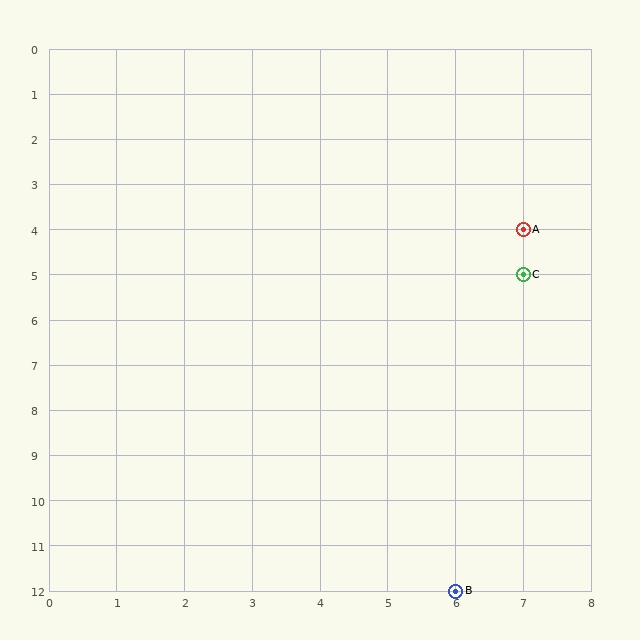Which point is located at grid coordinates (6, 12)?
Point B is at (6, 12).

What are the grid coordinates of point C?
Point C is at grid coordinates (7, 5).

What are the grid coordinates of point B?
Point B is at grid coordinates (6, 12).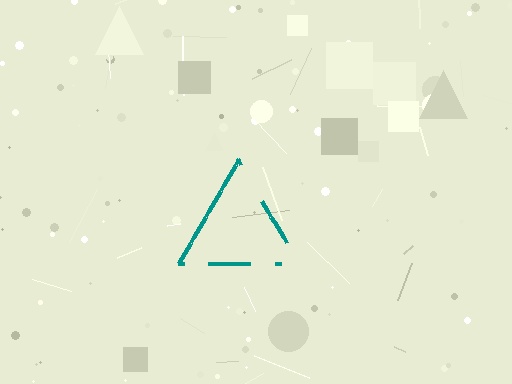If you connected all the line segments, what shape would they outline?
They would outline a triangle.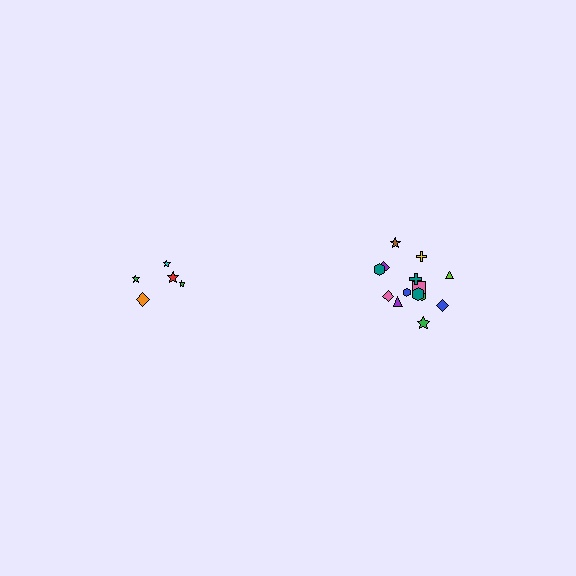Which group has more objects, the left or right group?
The right group.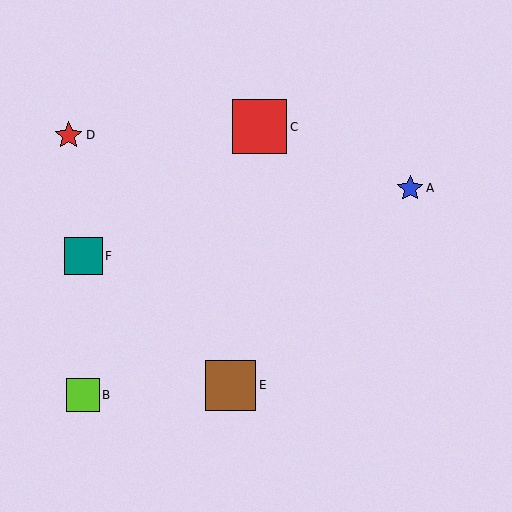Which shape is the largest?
The red square (labeled C) is the largest.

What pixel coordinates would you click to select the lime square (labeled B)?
Click at (83, 395) to select the lime square B.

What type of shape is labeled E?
Shape E is a brown square.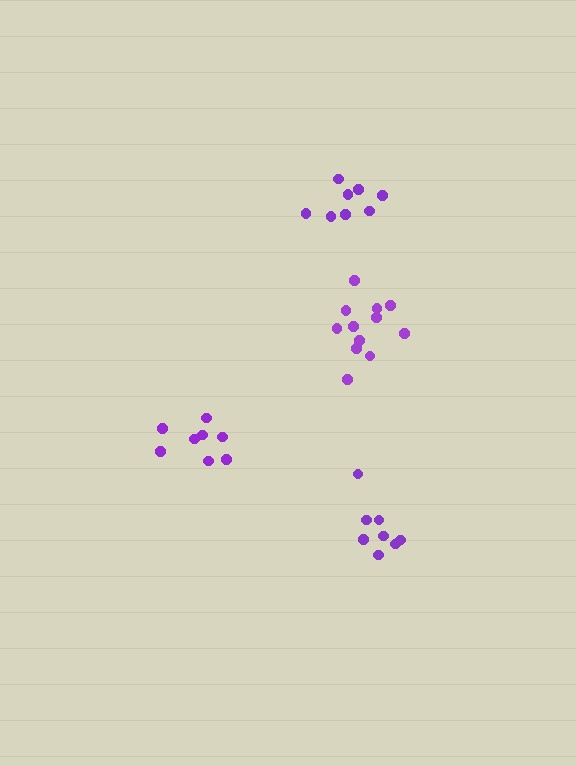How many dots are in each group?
Group 1: 8 dots, Group 2: 12 dots, Group 3: 8 dots, Group 4: 8 dots (36 total).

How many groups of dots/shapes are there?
There are 4 groups.